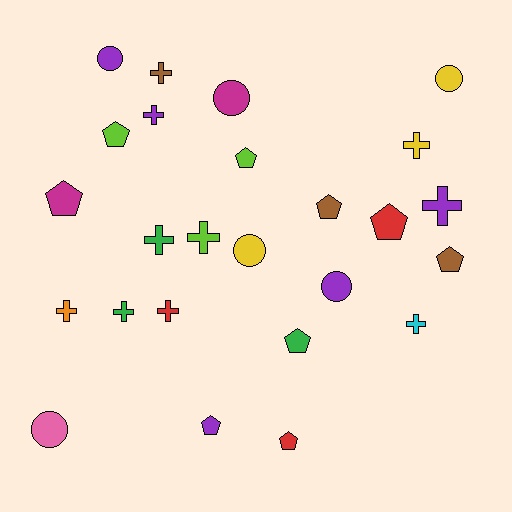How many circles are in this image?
There are 6 circles.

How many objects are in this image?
There are 25 objects.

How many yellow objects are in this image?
There are 3 yellow objects.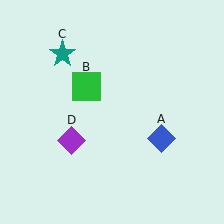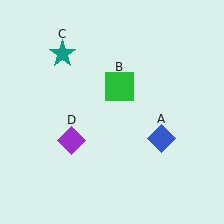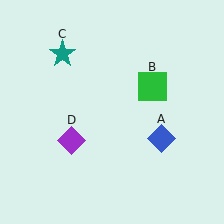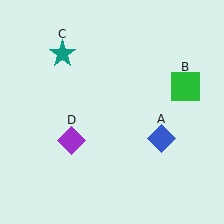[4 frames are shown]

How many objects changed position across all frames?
1 object changed position: green square (object B).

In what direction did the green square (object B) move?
The green square (object B) moved right.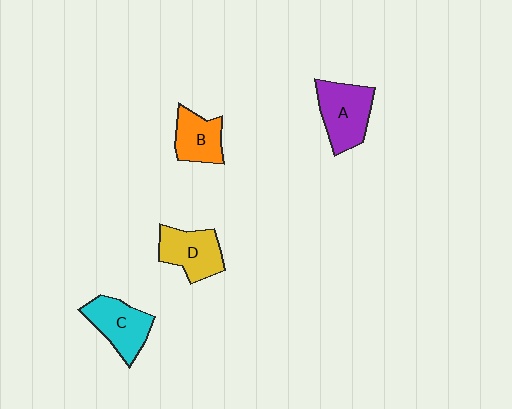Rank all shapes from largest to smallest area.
From largest to smallest: A (purple), C (cyan), D (yellow), B (orange).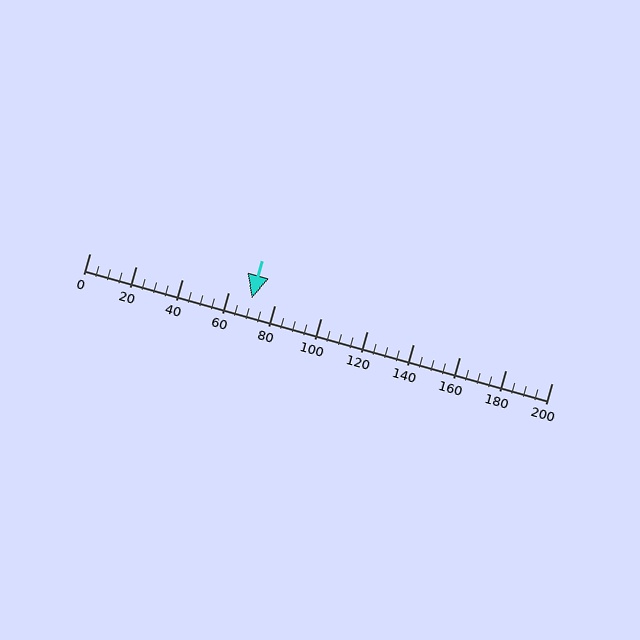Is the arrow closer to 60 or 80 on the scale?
The arrow is closer to 80.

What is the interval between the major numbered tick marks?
The major tick marks are spaced 20 units apart.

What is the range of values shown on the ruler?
The ruler shows values from 0 to 200.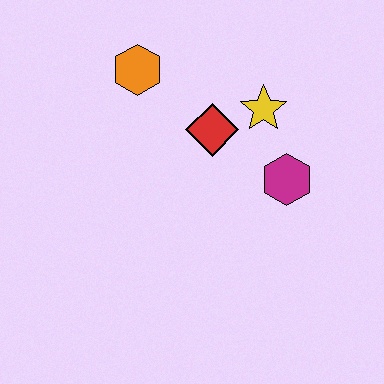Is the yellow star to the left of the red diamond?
No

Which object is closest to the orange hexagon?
The red diamond is closest to the orange hexagon.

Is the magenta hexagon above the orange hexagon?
No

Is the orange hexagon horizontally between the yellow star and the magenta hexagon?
No